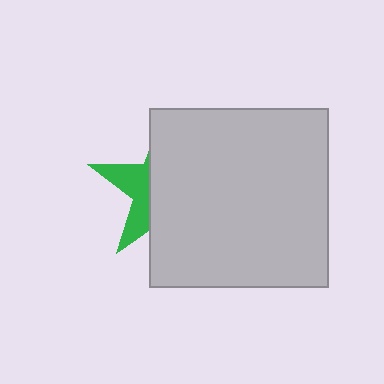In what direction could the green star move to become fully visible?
The green star could move left. That would shift it out from behind the light gray square entirely.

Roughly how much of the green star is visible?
A small part of it is visible (roughly 32%).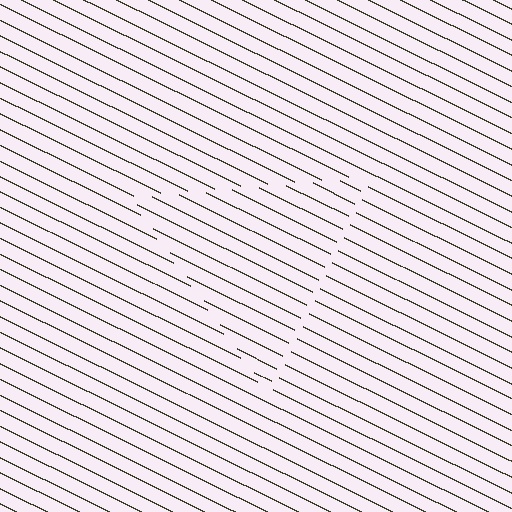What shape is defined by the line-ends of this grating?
An illusory triangle. The interior of the shape contains the same grating, shifted by half a period — the contour is defined by the phase discontinuity where line-ends from the inner and outer gratings abut.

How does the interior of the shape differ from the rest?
The interior of the shape contains the same grating, shifted by half a period — the contour is defined by the phase discontinuity where line-ends from the inner and outer gratings abut.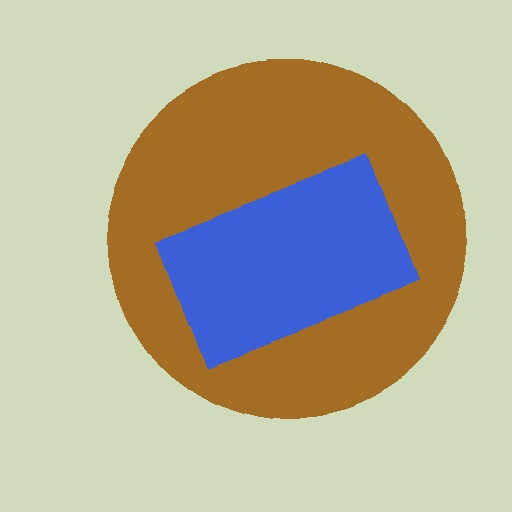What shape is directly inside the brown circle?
The blue rectangle.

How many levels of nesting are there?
2.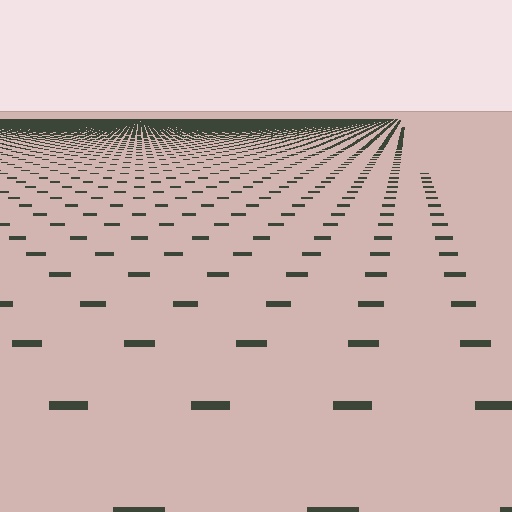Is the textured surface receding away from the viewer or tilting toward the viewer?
The surface is receding away from the viewer. Texture elements get smaller and denser toward the top.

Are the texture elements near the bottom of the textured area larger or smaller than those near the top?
Larger. Near the bottom, elements are closer to the viewer and appear at a bigger on-screen size.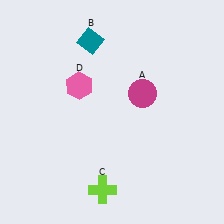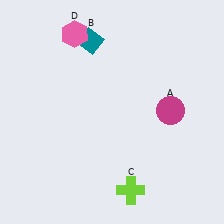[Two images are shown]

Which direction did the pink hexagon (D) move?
The pink hexagon (D) moved up.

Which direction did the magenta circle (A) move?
The magenta circle (A) moved right.